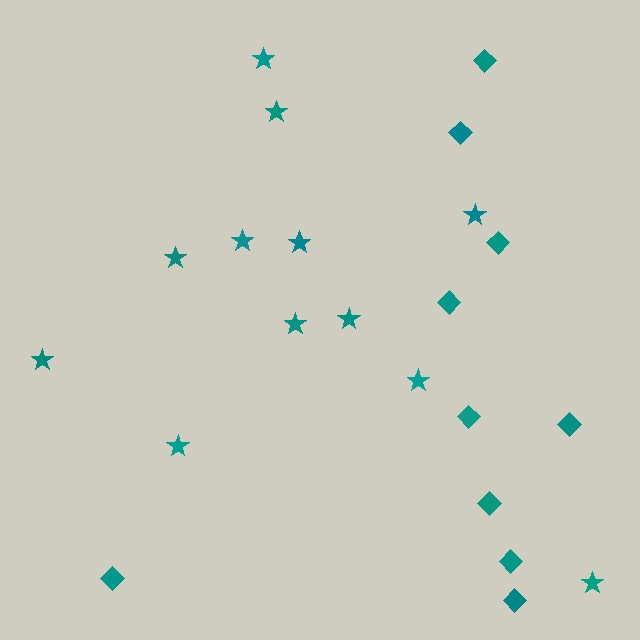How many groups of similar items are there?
There are 2 groups: one group of stars (12) and one group of diamonds (10).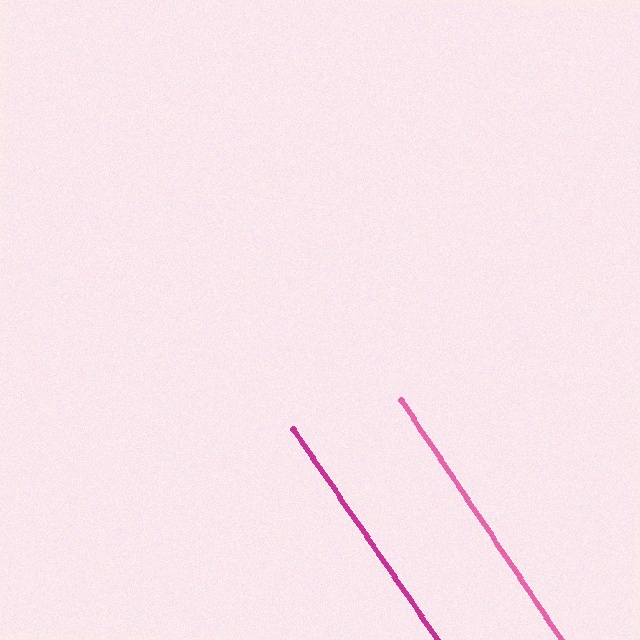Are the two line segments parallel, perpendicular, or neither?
Parallel — their directions differ by only 0.5°.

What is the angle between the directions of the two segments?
Approximately 0 degrees.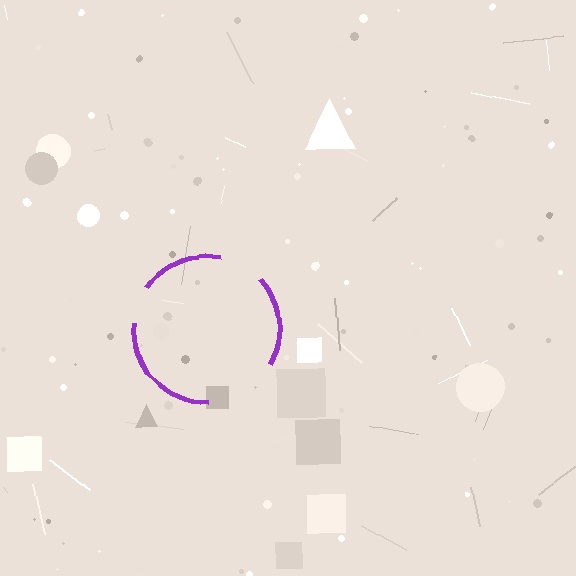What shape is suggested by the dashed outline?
The dashed outline suggests a circle.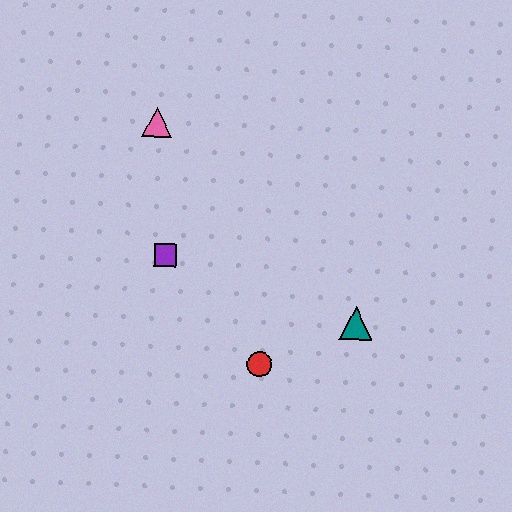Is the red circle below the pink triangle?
Yes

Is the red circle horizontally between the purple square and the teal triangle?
Yes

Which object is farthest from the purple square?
The teal triangle is farthest from the purple square.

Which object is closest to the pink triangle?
The purple square is closest to the pink triangle.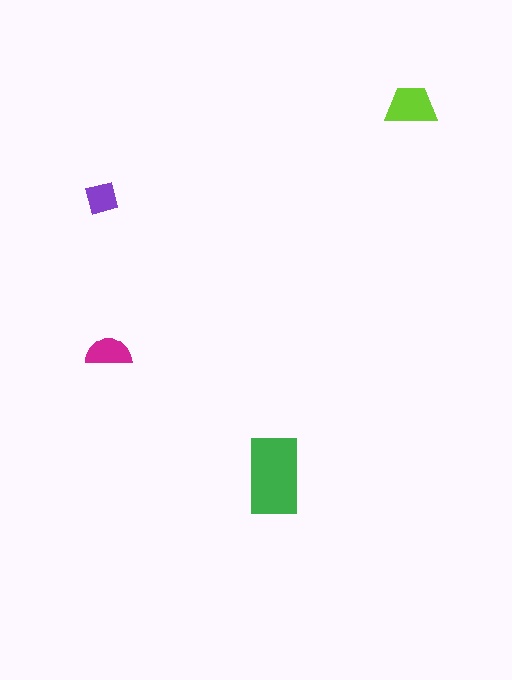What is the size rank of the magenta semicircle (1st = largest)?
3rd.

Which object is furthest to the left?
The purple square is leftmost.